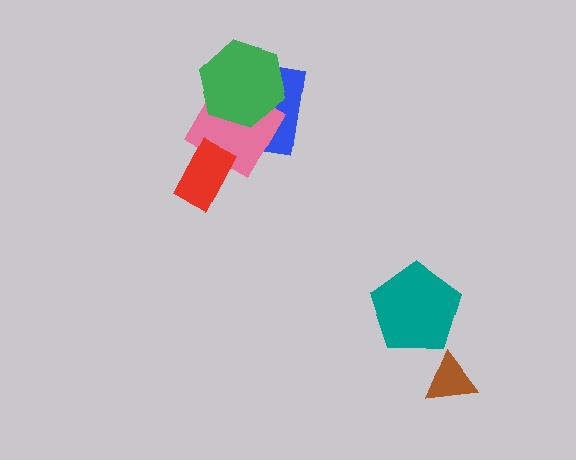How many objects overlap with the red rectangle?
1 object overlaps with the red rectangle.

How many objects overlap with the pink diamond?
3 objects overlap with the pink diamond.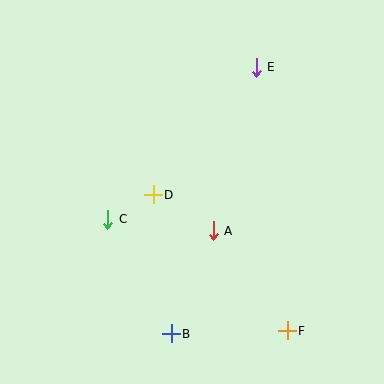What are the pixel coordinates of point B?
Point B is at (171, 334).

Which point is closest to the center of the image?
Point D at (153, 195) is closest to the center.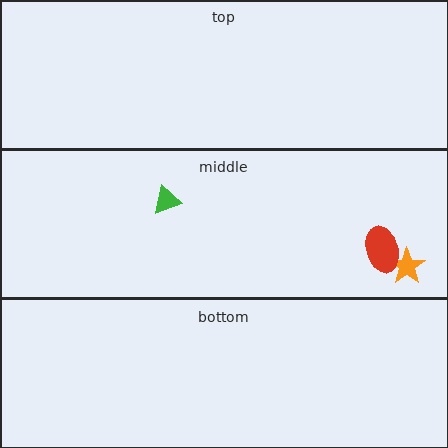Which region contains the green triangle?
The middle region.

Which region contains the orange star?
The middle region.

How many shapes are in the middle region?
3.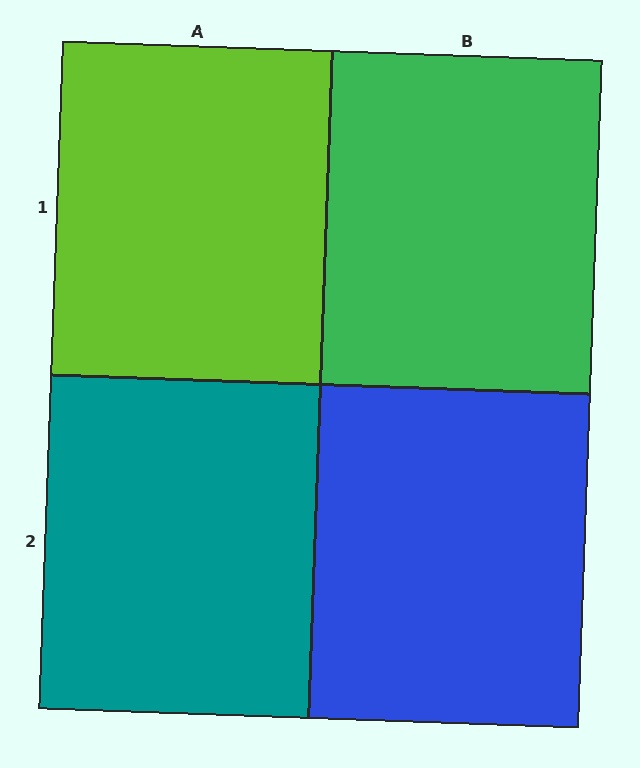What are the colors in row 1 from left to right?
Lime, green.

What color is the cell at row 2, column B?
Blue.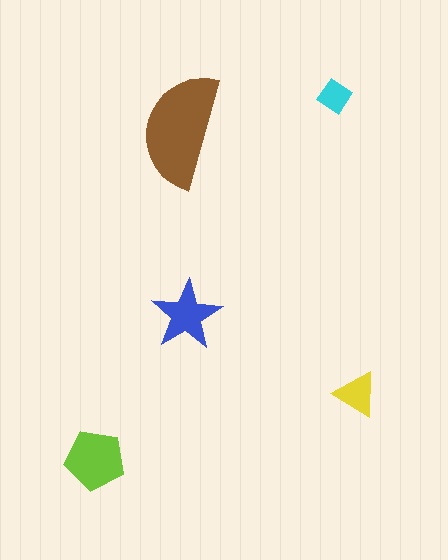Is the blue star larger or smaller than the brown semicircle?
Smaller.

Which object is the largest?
The brown semicircle.